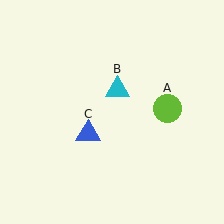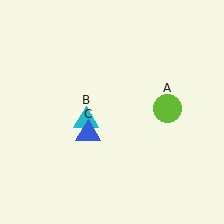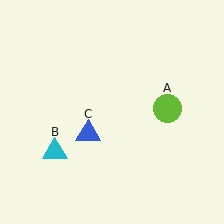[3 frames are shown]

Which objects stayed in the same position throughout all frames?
Lime circle (object A) and blue triangle (object C) remained stationary.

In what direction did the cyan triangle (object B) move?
The cyan triangle (object B) moved down and to the left.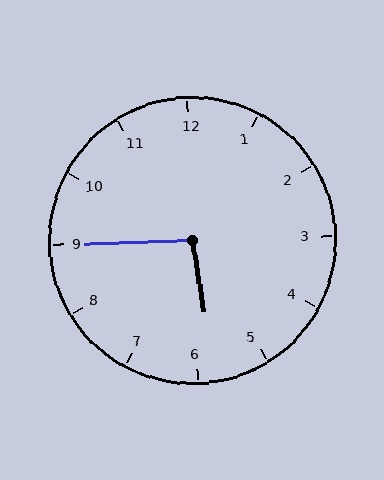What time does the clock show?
5:45.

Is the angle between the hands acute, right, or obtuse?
It is obtuse.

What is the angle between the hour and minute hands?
Approximately 98 degrees.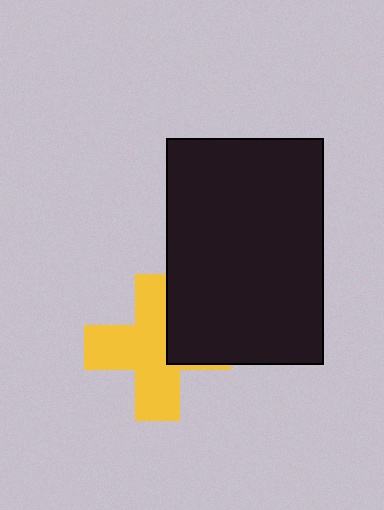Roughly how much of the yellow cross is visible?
Most of it is visible (roughly 70%).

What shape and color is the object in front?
The object in front is a black rectangle.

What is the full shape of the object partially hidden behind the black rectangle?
The partially hidden object is a yellow cross.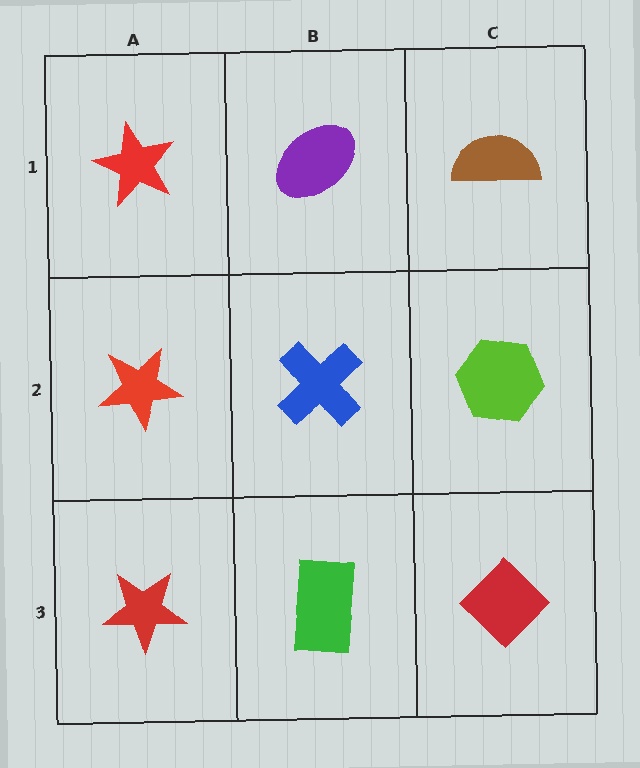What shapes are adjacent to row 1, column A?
A red star (row 2, column A), a purple ellipse (row 1, column B).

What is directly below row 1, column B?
A blue cross.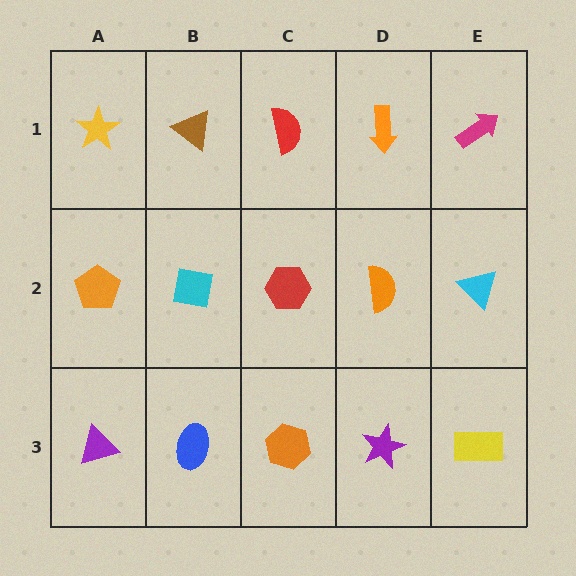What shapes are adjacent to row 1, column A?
An orange pentagon (row 2, column A), a brown triangle (row 1, column B).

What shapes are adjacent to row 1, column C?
A red hexagon (row 2, column C), a brown triangle (row 1, column B), an orange arrow (row 1, column D).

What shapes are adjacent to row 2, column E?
A magenta arrow (row 1, column E), a yellow rectangle (row 3, column E), an orange semicircle (row 2, column D).